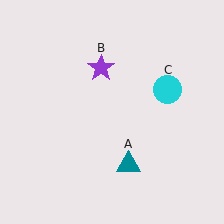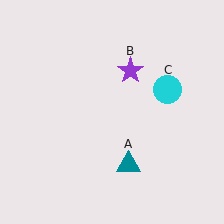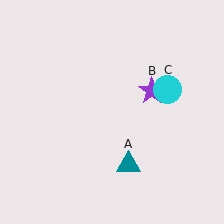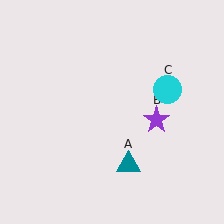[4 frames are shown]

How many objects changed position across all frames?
1 object changed position: purple star (object B).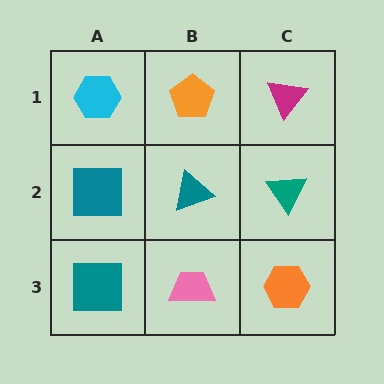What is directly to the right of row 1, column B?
A magenta triangle.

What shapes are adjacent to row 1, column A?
A teal square (row 2, column A), an orange pentagon (row 1, column B).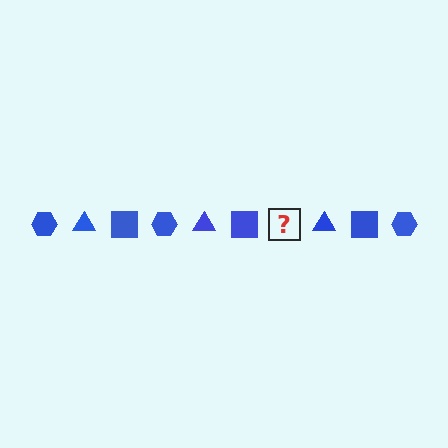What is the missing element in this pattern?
The missing element is a blue hexagon.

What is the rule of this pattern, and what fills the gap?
The rule is that the pattern cycles through hexagon, triangle, square shapes in blue. The gap should be filled with a blue hexagon.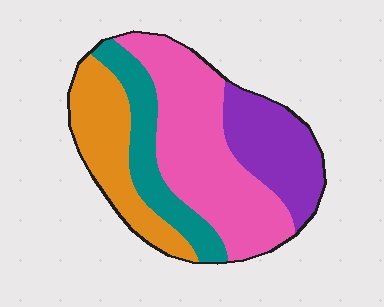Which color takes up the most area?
Pink, at roughly 40%.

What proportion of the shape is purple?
Purple covers around 20% of the shape.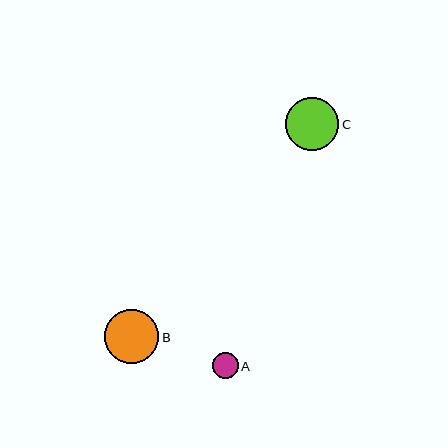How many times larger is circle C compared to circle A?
Circle C is approximately 2.1 times the size of circle A.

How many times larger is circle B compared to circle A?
Circle B is approximately 2.1 times the size of circle A.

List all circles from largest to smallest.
From largest to smallest: B, C, A.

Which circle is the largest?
Circle B is the largest with a size of approximately 54 pixels.